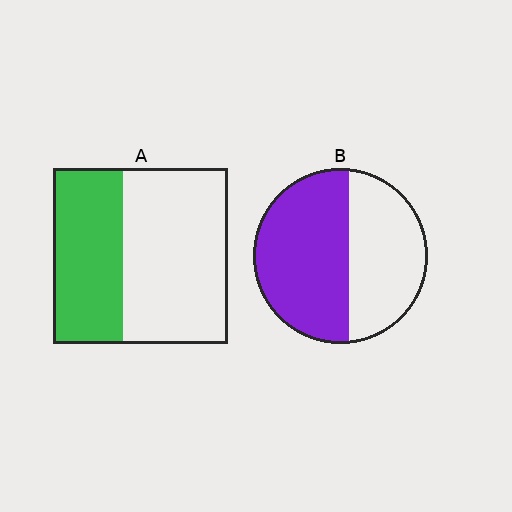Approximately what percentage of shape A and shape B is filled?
A is approximately 40% and B is approximately 55%.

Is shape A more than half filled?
No.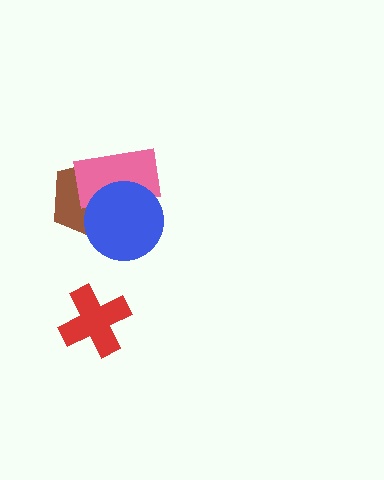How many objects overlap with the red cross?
0 objects overlap with the red cross.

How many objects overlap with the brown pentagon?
2 objects overlap with the brown pentagon.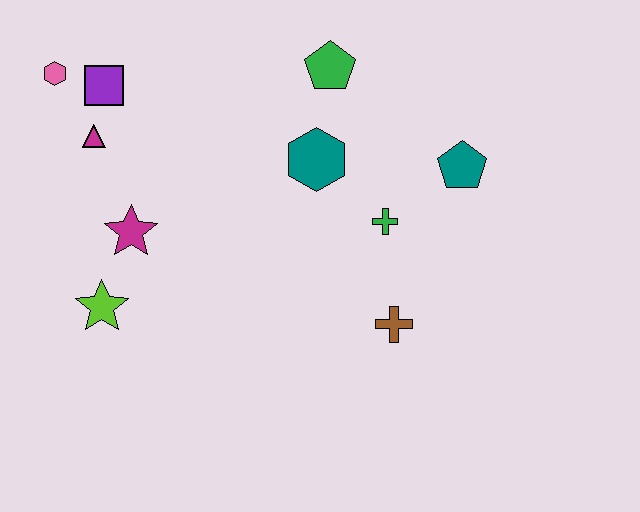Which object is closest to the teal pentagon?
The green cross is closest to the teal pentagon.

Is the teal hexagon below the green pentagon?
Yes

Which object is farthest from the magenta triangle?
The teal pentagon is farthest from the magenta triangle.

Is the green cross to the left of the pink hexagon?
No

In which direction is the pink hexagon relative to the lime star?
The pink hexagon is above the lime star.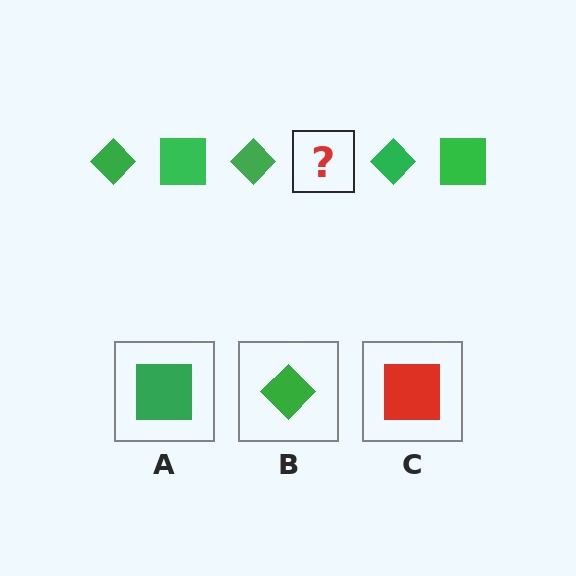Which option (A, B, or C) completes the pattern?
A.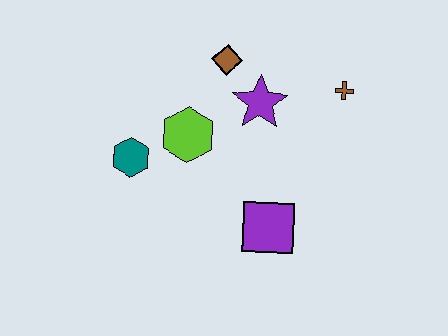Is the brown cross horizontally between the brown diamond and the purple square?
No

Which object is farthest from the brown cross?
The teal hexagon is farthest from the brown cross.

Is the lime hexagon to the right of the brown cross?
No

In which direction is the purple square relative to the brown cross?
The purple square is below the brown cross.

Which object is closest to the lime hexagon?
The teal hexagon is closest to the lime hexagon.